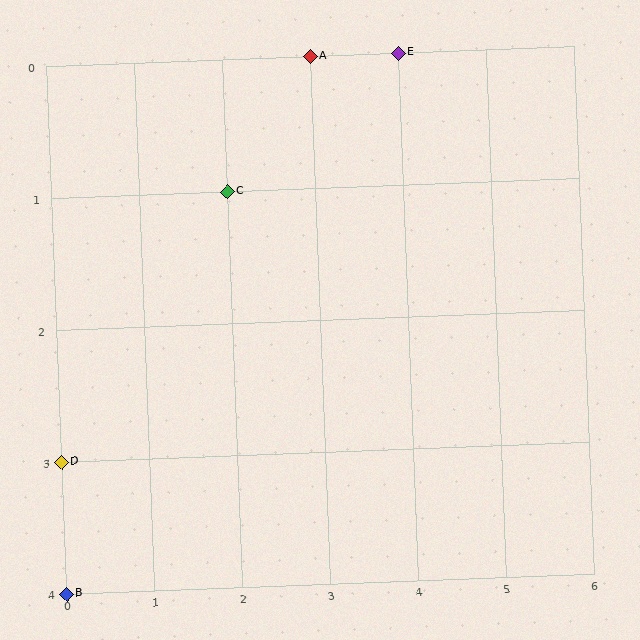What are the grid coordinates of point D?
Point D is at grid coordinates (0, 3).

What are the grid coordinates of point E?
Point E is at grid coordinates (4, 0).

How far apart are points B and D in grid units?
Points B and D are 1 row apart.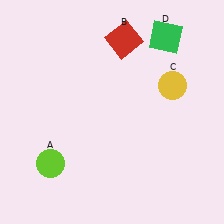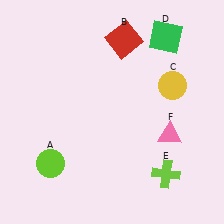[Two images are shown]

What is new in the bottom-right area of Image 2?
A lime cross (E) was added in the bottom-right area of Image 2.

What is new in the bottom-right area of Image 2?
A pink triangle (F) was added in the bottom-right area of Image 2.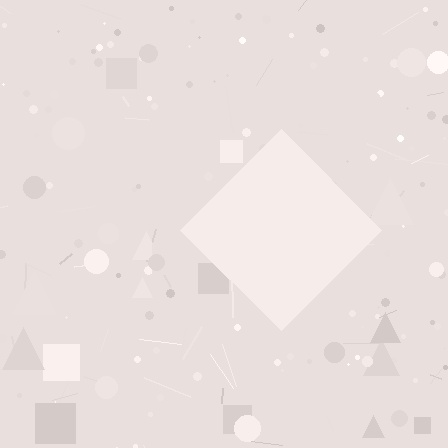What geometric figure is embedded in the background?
A diamond is embedded in the background.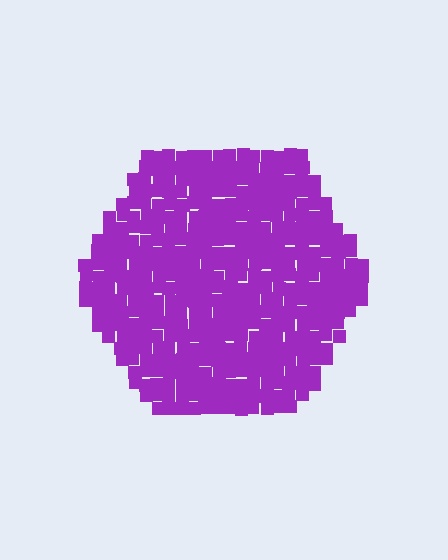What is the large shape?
The large shape is a hexagon.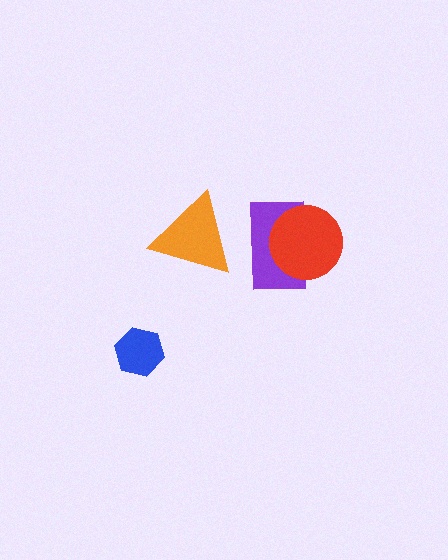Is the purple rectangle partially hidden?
Yes, it is partially covered by another shape.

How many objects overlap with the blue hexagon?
0 objects overlap with the blue hexagon.